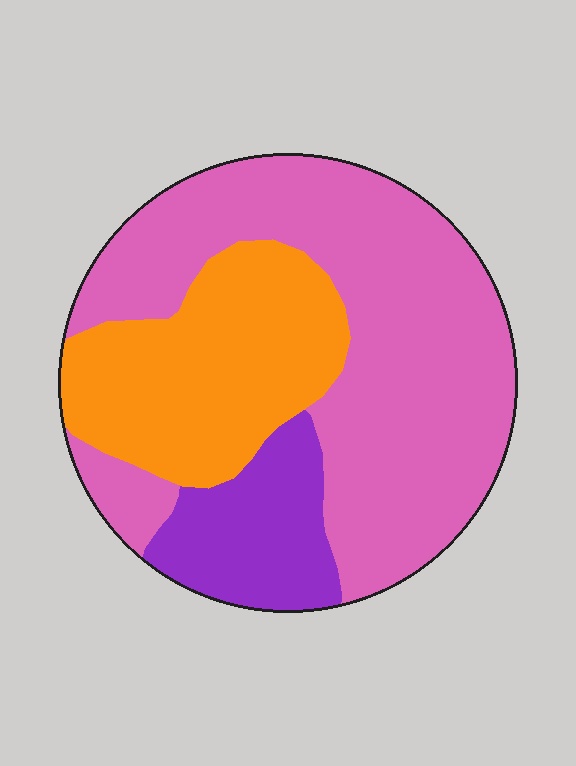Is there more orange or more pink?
Pink.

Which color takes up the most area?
Pink, at roughly 55%.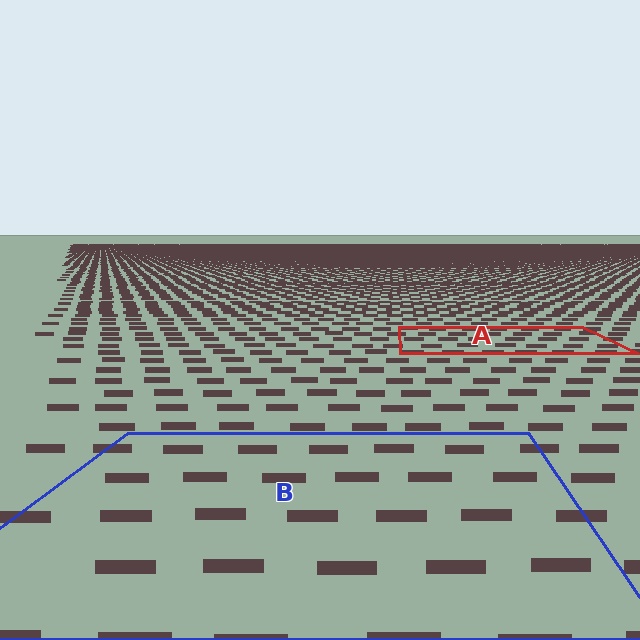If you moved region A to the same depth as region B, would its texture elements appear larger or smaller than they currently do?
They would appear larger. At a closer depth, the same texture elements are projected at a bigger on-screen size.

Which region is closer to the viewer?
Region B is closer. The texture elements there are larger and more spread out.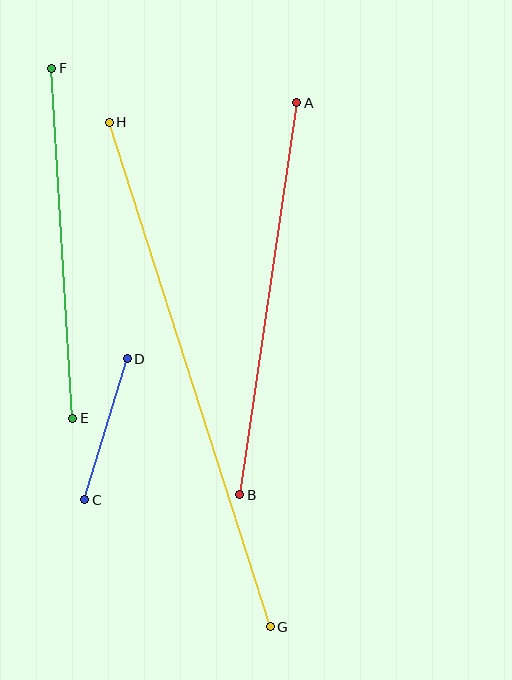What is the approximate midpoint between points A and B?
The midpoint is at approximately (268, 299) pixels.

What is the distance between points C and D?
The distance is approximately 147 pixels.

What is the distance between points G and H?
The distance is approximately 529 pixels.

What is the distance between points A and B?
The distance is approximately 396 pixels.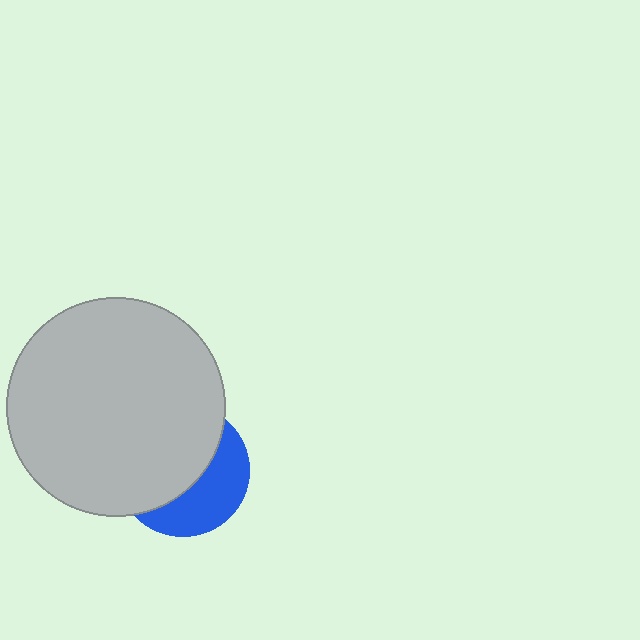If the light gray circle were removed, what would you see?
You would see the complete blue circle.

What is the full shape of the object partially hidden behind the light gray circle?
The partially hidden object is a blue circle.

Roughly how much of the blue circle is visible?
A small part of it is visible (roughly 40%).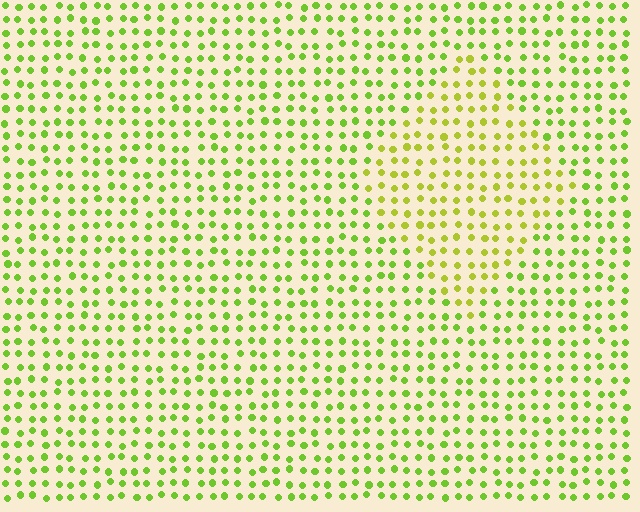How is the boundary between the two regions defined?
The boundary is defined purely by a slight shift in hue (about 24 degrees). Spacing, size, and orientation are identical on both sides.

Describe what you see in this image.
The image is filled with small lime elements in a uniform arrangement. A diamond-shaped region is visible where the elements are tinted to a slightly different hue, forming a subtle color boundary.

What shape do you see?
I see a diamond.